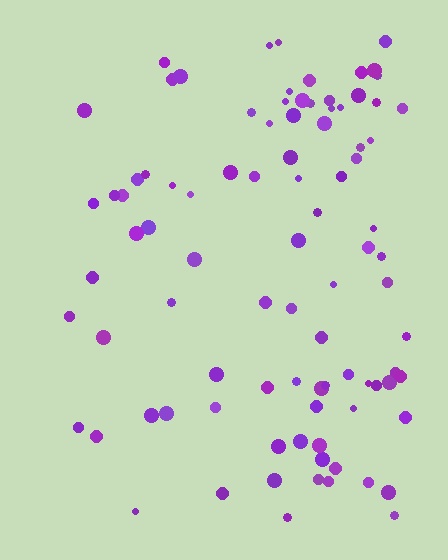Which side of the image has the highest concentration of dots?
The right.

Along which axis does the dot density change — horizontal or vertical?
Horizontal.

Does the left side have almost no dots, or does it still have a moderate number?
Still a moderate number, just noticeably fewer than the right.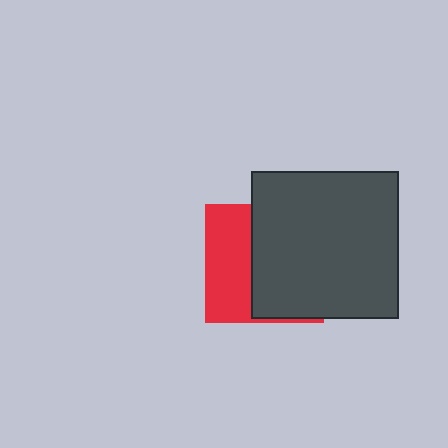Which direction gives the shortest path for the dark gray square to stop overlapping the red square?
Moving right gives the shortest separation.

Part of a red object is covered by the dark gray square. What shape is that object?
It is a square.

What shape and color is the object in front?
The object in front is a dark gray square.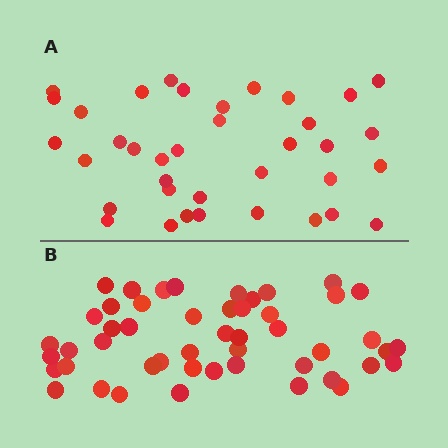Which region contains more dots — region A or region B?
Region B (the bottom region) has more dots.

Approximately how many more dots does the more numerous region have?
Region B has roughly 12 or so more dots than region A.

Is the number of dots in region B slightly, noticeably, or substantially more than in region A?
Region B has noticeably more, but not dramatically so. The ratio is roughly 1.3 to 1.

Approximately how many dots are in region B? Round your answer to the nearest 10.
About 50 dots. (The exact count is 49, which rounds to 50.)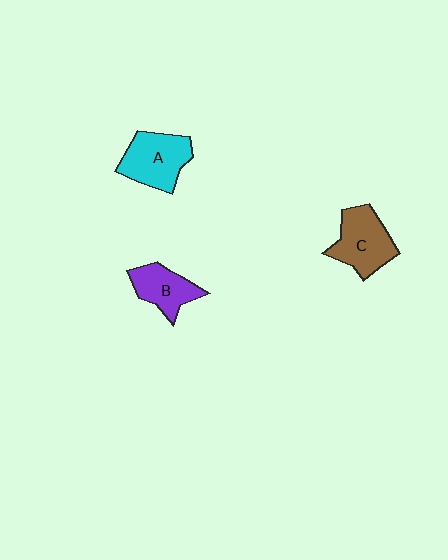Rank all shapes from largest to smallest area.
From largest to smallest: A (cyan), C (brown), B (purple).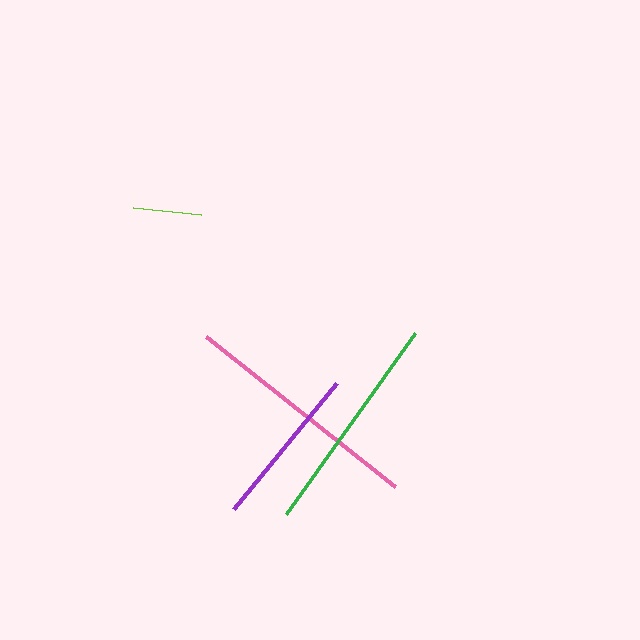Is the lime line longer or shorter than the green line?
The green line is longer than the lime line.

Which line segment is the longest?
The pink line is the longest at approximately 241 pixels.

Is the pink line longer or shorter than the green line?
The pink line is longer than the green line.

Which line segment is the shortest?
The lime line is the shortest at approximately 69 pixels.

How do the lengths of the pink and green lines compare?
The pink and green lines are approximately the same length.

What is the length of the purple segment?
The purple segment is approximately 163 pixels long.